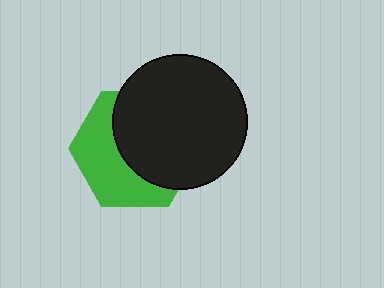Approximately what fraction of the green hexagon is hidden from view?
Roughly 55% of the green hexagon is hidden behind the black circle.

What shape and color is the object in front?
The object in front is a black circle.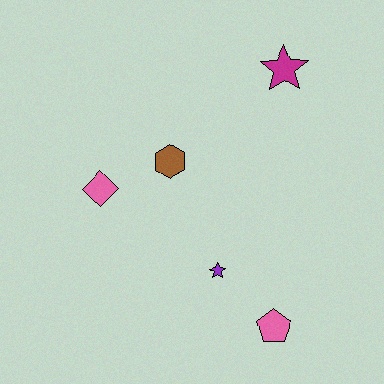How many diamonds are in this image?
There is 1 diamond.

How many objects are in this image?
There are 5 objects.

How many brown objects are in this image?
There is 1 brown object.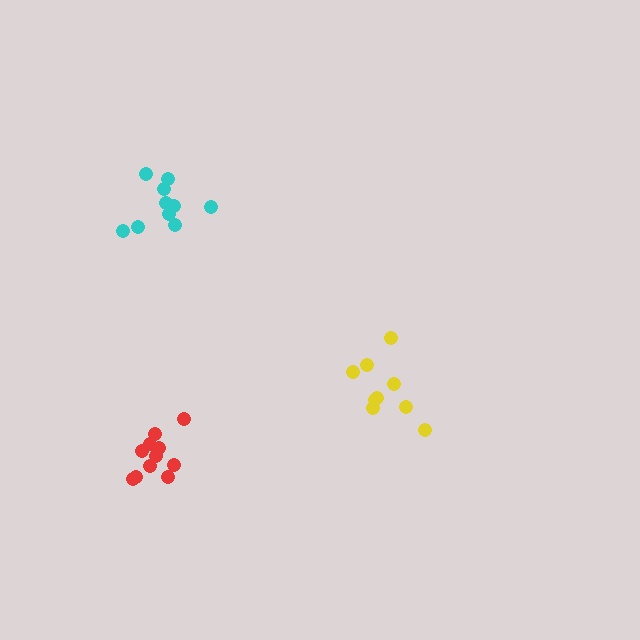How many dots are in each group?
Group 1: 9 dots, Group 2: 11 dots, Group 3: 10 dots (30 total).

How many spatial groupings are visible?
There are 3 spatial groupings.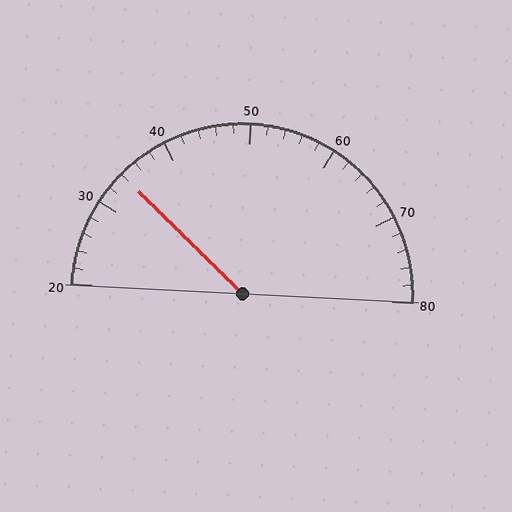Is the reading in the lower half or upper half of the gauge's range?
The reading is in the lower half of the range (20 to 80).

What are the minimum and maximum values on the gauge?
The gauge ranges from 20 to 80.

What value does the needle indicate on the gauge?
The needle indicates approximately 34.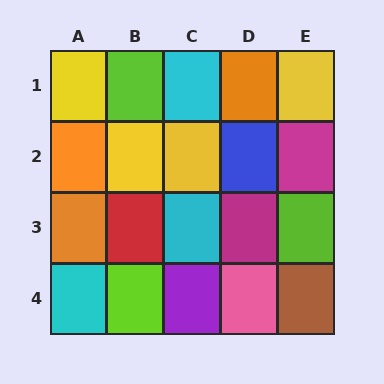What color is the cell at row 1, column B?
Lime.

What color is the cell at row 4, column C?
Purple.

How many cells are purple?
1 cell is purple.